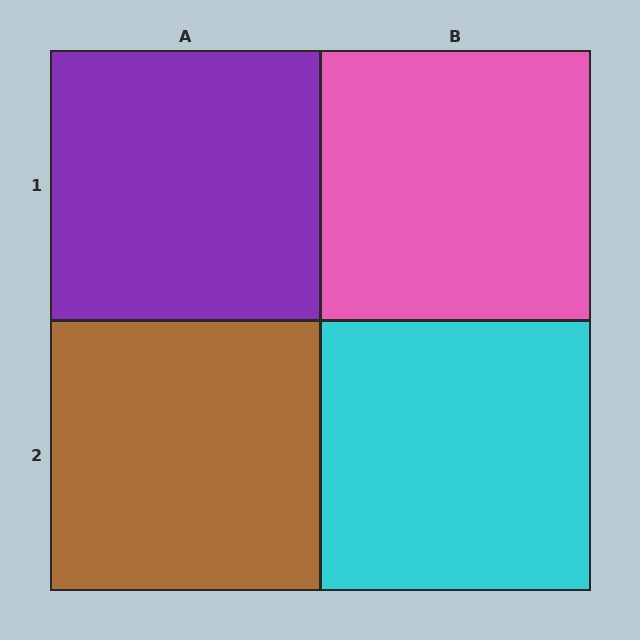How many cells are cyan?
1 cell is cyan.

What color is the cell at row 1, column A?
Purple.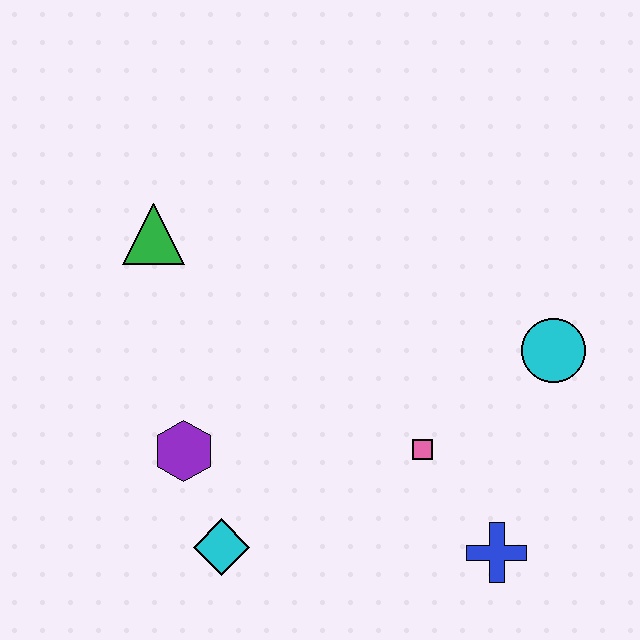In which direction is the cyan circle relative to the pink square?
The cyan circle is to the right of the pink square.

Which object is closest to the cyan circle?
The pink square is closest to the cyan circle.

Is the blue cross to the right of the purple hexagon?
Yes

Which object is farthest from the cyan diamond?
The cyan circle is farthest from the cyan diamond.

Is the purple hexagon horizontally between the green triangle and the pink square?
Yes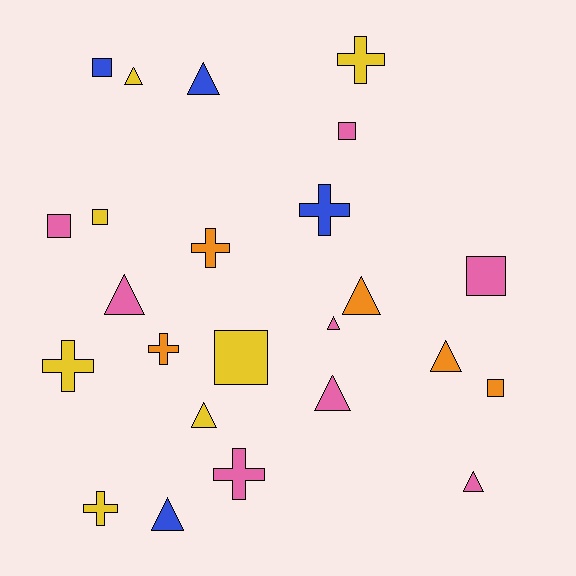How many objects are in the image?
There are 24 objects.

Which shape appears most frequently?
Triangle, with 10 objects.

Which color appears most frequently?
Pink, with 8 objects.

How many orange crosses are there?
There are 2 orange crosses.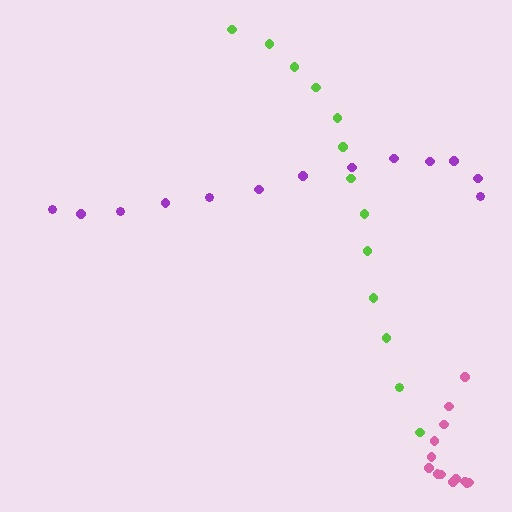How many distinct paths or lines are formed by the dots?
There are 3 distinct paths.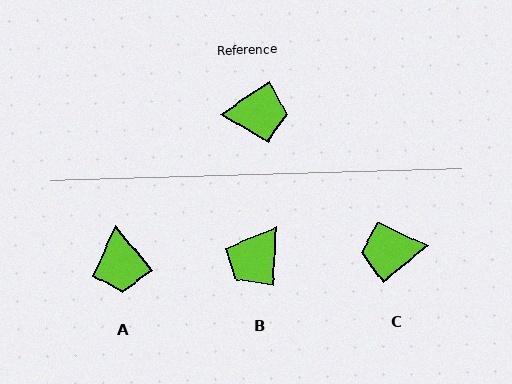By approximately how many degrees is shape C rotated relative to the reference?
Approximately 174 degrees clockwise.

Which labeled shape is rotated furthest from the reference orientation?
C, about 174 degrees away.